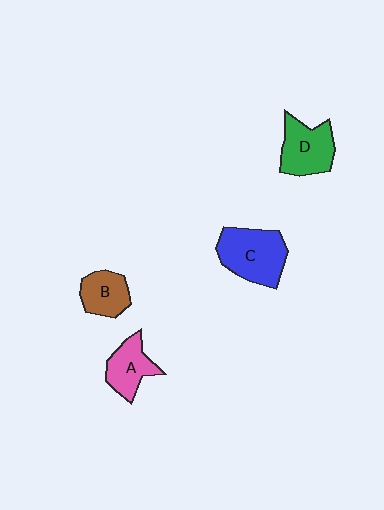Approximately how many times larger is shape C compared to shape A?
Approximately 1.5 times.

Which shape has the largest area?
Shape C (blue).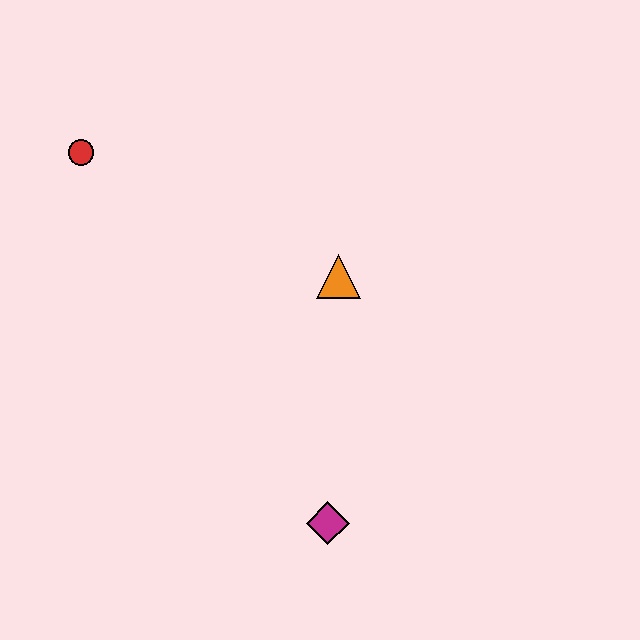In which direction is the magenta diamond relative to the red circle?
The magenta diamond is below the red circle.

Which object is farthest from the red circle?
The magenta diamond is farthest from the red circle.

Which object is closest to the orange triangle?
The magenta diamond is closest to the orange triangle.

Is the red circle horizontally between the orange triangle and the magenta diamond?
No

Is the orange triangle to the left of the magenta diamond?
No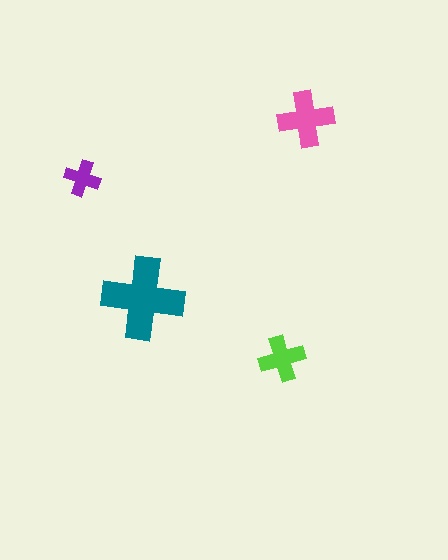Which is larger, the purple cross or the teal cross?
The teal one.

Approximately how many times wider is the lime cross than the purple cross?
About 1.5 times wider.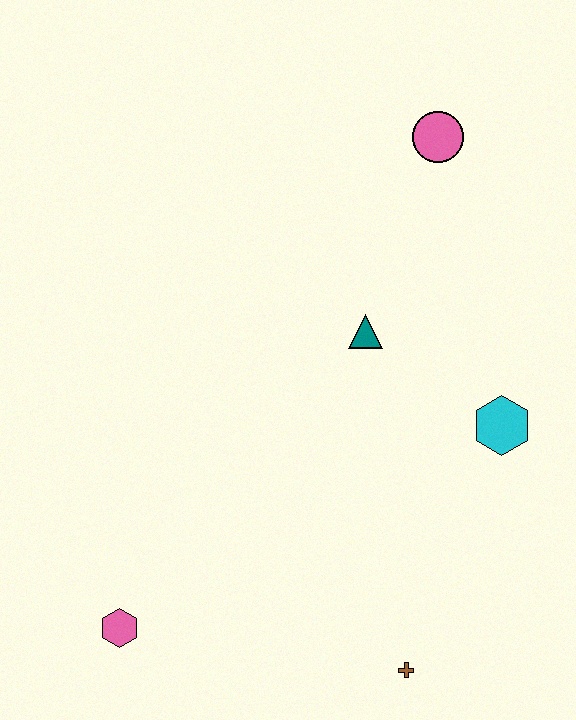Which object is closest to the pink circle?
The teal triangle is closest to the pink circle.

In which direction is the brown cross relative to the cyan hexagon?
The brown cross is below the cyan hexagon.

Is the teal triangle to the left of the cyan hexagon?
Yes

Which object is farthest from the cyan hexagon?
The pink hexagon is farthest from the cyan hexagon.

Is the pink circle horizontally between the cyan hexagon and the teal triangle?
Yes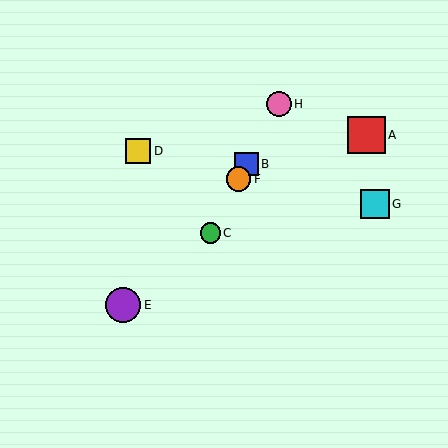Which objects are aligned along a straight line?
Objects B, C, F, H are aligned along a straight line.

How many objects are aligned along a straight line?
4 objects (B, C, F, H) are aligned along a straight line.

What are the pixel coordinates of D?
Object D is at (138, 151).